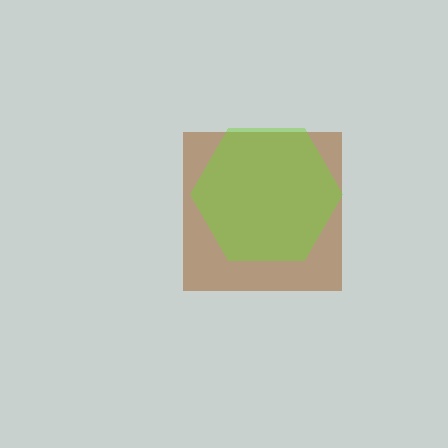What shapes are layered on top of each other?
The layered shapes are: a brown square, a lime hexagon.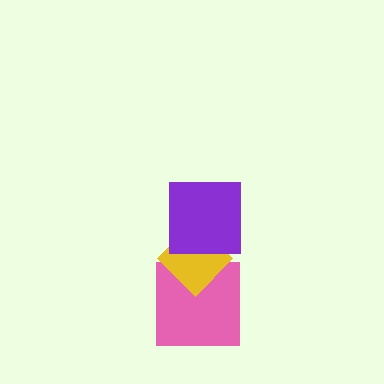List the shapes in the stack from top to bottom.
From top to bottom: the purple square, the yellow diamond, the pink square.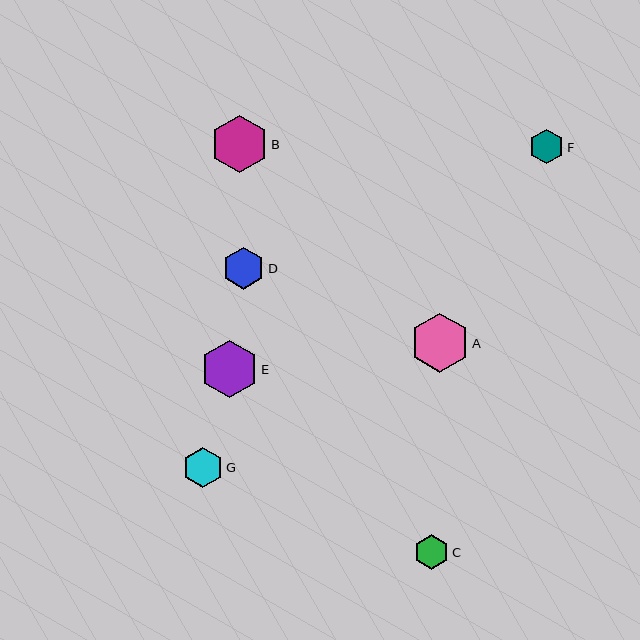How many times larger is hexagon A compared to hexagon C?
Hexagon A is approximately 1.7 times the size of hexagon C.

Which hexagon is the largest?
Hexagon A is the largest with a size of approximately 59 pixels.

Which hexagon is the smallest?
Hexagon C is the smallest with a size of approximately 34 pixels.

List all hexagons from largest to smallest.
From largest to smallest: A, B, E, D, G, F, C.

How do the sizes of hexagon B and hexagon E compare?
Hexagon B and hexagon E are approximately the same size.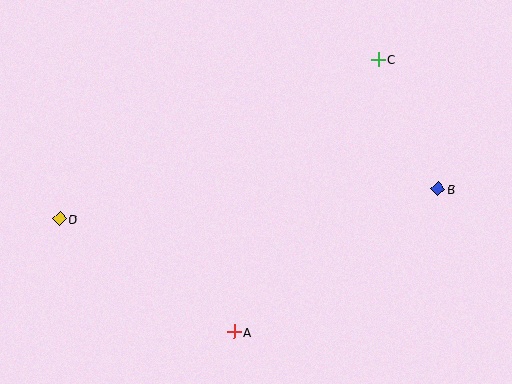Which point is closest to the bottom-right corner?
Point B is closest to the bottom-right corner.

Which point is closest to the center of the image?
Point A at (234, 332) is closest to the center.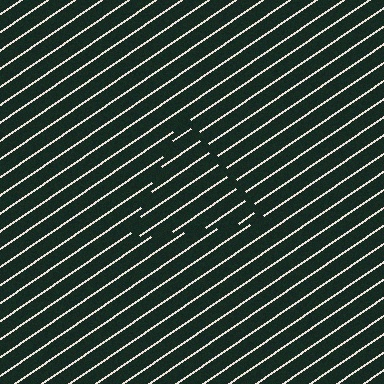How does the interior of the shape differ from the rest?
The interior of the shape contains the same grating, shifted by half a period — the contour is defined by the phase discontinuity where line-ends from the inner and outer gratings abut.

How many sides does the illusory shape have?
3 sides — the line-ends trace a triangle.